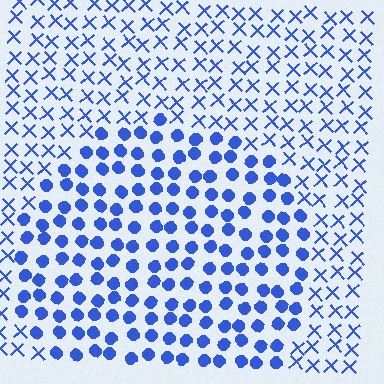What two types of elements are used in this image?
The image uses circles inside the circle region and X marks outside it.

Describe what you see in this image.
The image is filled with small blue elements arranged in a uniform grid. A circle-shaped region contains circles, while the surrounding area contains X marks. The boundary is defined purely by the change in element shape.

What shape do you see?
I see a circle.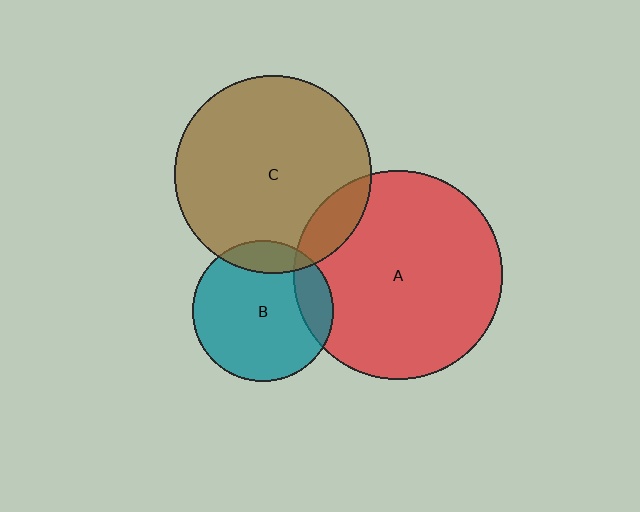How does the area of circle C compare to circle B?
Approximately 2.0 times.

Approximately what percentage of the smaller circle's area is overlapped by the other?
Approximately 10%.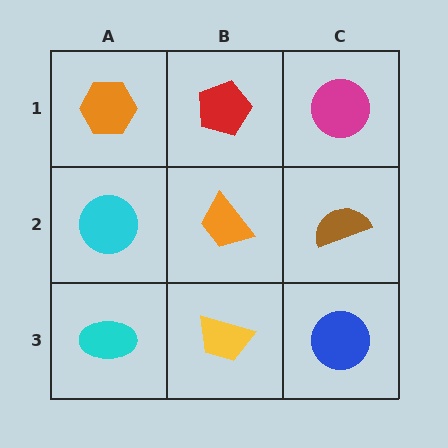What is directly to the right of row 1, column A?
A red pentagon.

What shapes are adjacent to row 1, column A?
A cyan circle (row 2, column A), a red pentagon (row 1, column B).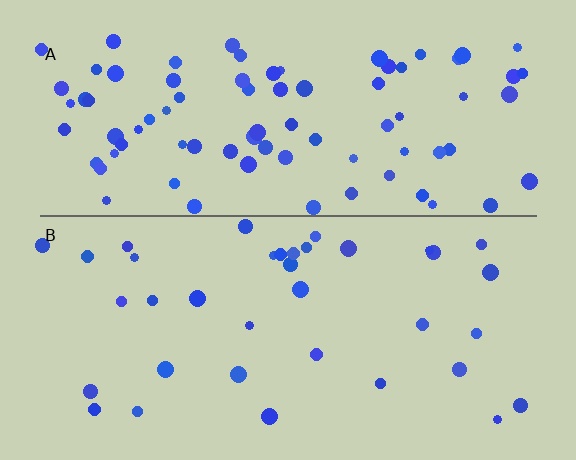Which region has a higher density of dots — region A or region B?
A (the top).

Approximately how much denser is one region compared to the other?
Approximately 2.3× — region A over region B.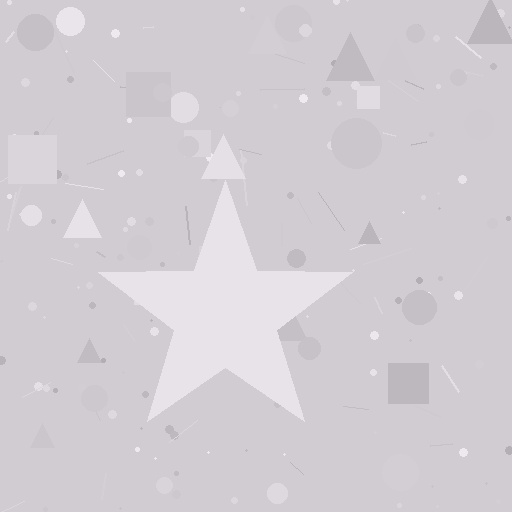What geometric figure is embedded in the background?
A star is embedded in the background.